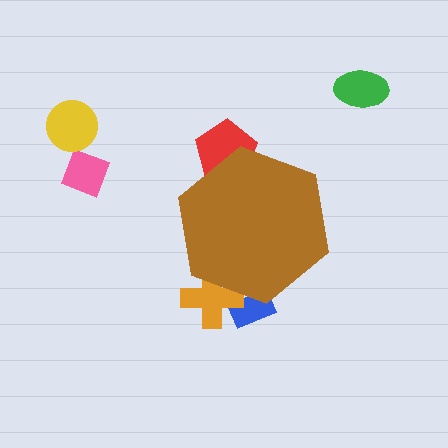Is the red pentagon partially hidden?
Yes, the red pentagon is partially hidden behind the brown hexagon.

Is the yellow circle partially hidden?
No, the yellow circle is fully visible.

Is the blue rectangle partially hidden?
Yes, the blue rectangle is partially hidden behind the brown hexagon.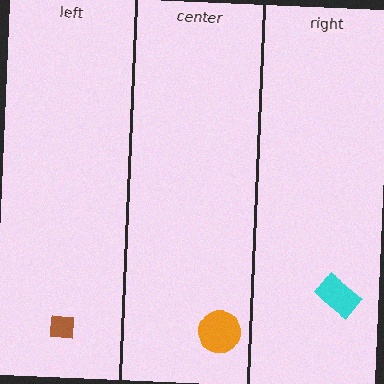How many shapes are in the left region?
1.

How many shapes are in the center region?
1.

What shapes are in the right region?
The cyan rectangle.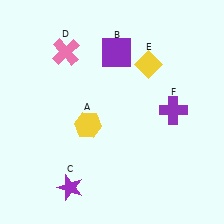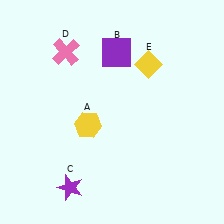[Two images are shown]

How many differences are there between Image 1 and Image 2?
There is 1 difference between the two images.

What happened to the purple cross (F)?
The purple cross (F) was removed in Image 2. It was in the top-right area of Image 1.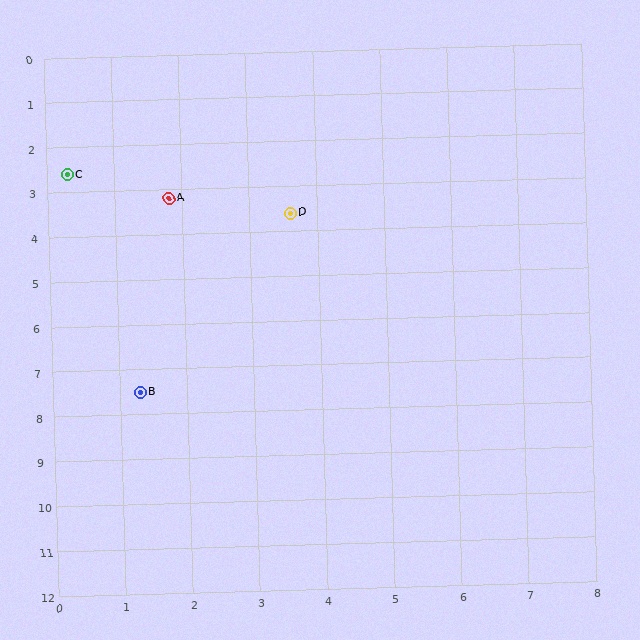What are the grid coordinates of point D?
Point D is at approximately (3.6, 3.6).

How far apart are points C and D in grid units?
Points C and D are about 3.4 grid units apart.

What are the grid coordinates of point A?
Point A is at approximately (1.8, 3.2).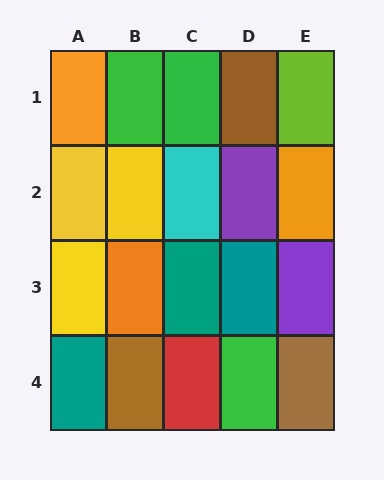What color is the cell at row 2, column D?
Purple.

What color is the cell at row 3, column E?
Purple.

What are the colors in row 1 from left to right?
Orange, green, green, brown, lime.